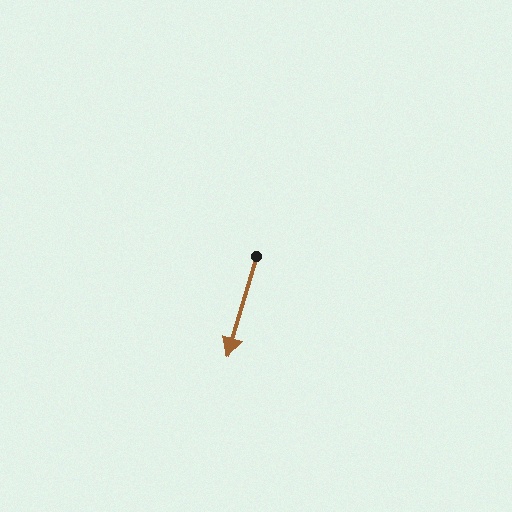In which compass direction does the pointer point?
South.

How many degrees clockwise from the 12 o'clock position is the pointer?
Approximately 196 degrees.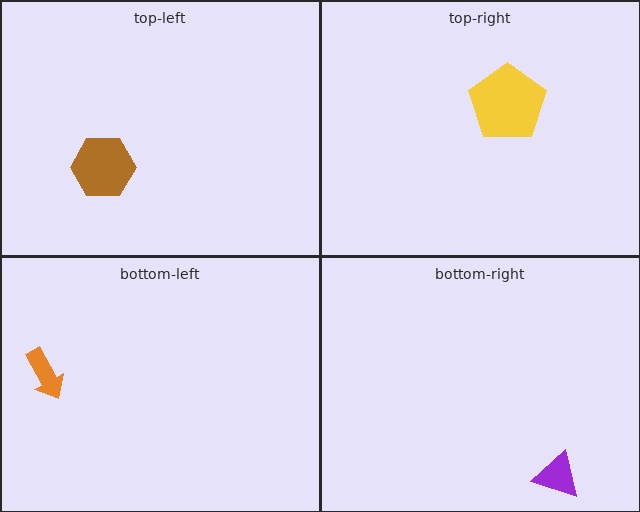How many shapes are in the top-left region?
1.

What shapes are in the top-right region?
The yellow pentagon.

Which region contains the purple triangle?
The bottom-right region.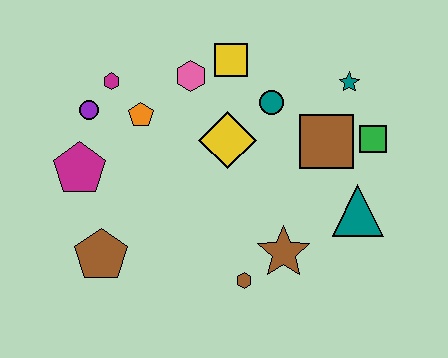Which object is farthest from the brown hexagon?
The magenta hexagon is farthest from the brown hexagon.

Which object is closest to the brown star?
The brown hexagon is closest to the brown star.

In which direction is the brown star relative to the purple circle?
The brown star is to the right of the purple circle.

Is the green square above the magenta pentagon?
Yes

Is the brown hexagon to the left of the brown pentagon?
No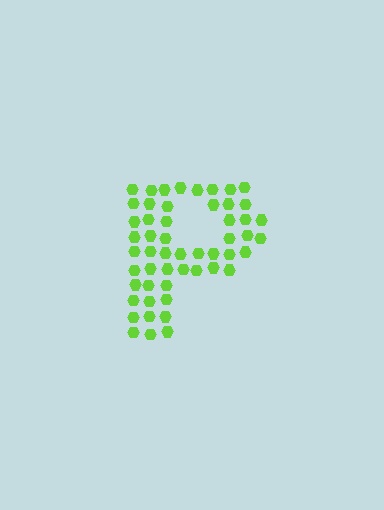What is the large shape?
The large shape is the letter P.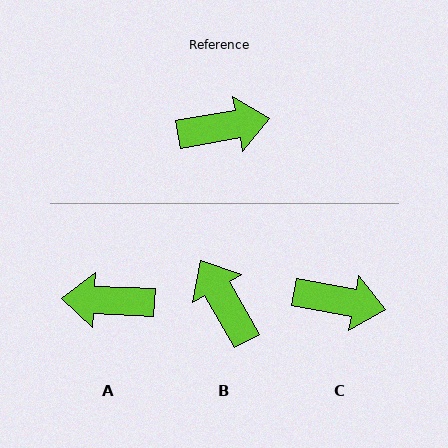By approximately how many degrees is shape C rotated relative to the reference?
Approximately 21 degrees clockwise.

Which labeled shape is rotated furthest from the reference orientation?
A, about 168 degrees away.